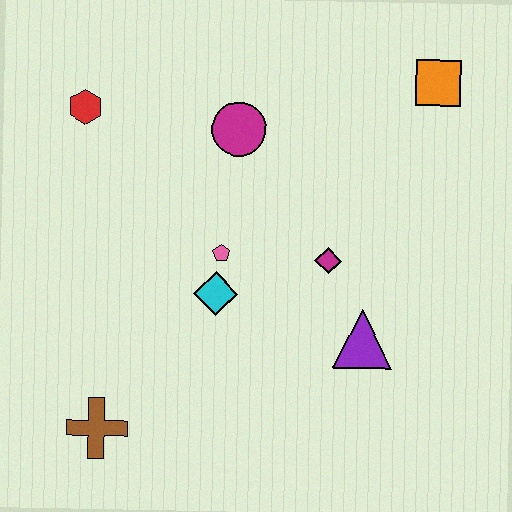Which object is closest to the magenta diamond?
The purple triangle is closest to the magenta diamond.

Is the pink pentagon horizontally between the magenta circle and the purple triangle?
No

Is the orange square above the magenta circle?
Yes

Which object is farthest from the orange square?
The brown cross is farthest from the orange square.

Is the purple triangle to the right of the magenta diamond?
Yes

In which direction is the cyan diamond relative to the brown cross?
The cyan diamond is above the brown cross.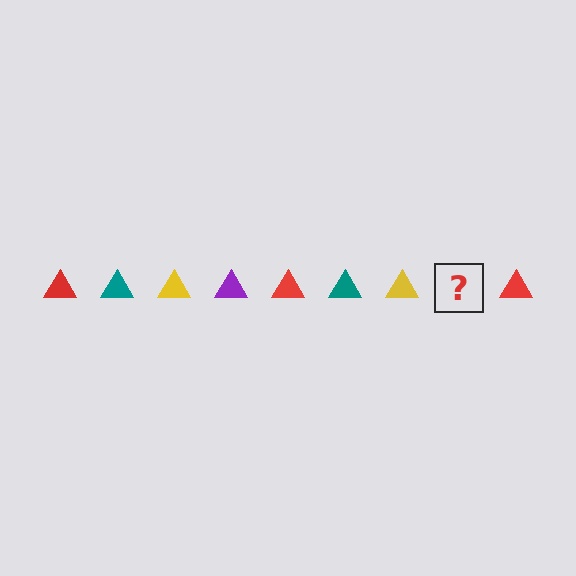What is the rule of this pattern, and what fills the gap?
The rule is that the pattern cycles through red, teal, yellow, purple triangles. The gap should be filled with a purple triangle.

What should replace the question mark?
The question mark should be replaced with a purple triangle.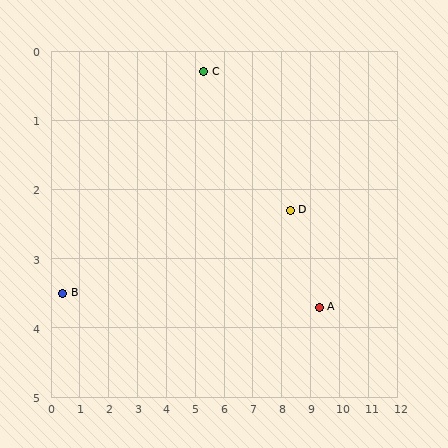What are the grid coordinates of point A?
Point A is at approximately (9.3, 3.7).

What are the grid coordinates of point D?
Point D is at approximately (8.3, 2.3).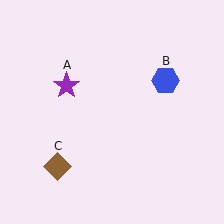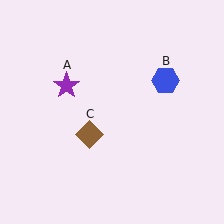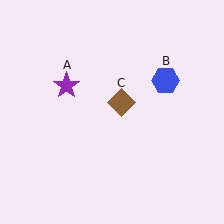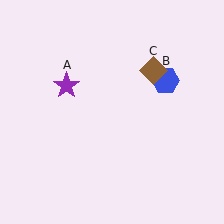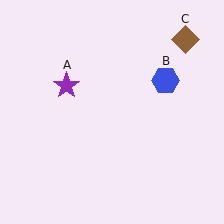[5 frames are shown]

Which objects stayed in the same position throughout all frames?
Purple star (object A) and blue hexagon (object B) remained stationary.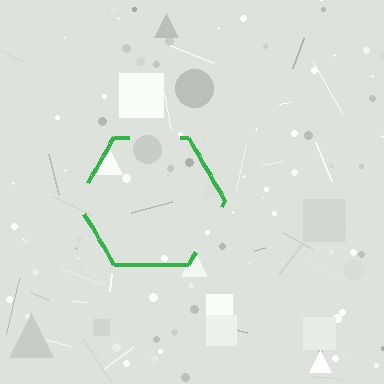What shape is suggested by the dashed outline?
The dashed outline suggests a hexagon.